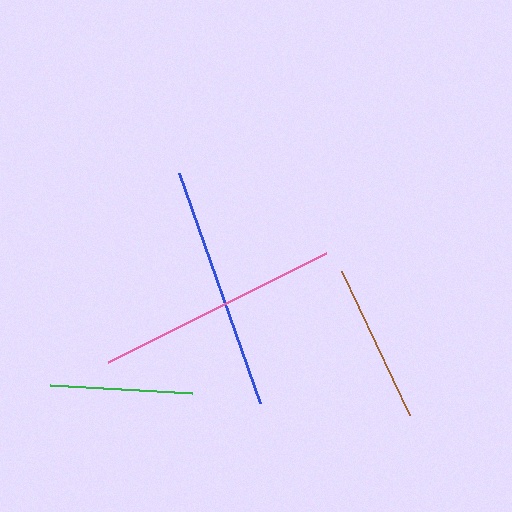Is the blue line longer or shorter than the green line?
The blue line is longer than the green line.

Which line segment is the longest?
The blue line is the longest at approximately 244 pixels.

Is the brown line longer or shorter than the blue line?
The blue line is longer than the brown line.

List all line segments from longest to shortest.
From longest to shortest: blue, pink, brown, green.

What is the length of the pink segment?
The pink segment is approximately 244 pixels long.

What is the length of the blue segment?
The blue segment is approximately 244 pixels long.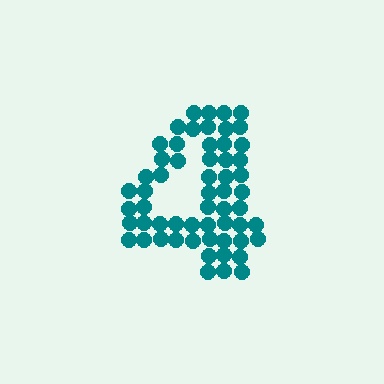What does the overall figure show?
The overall figure shows the digit 4.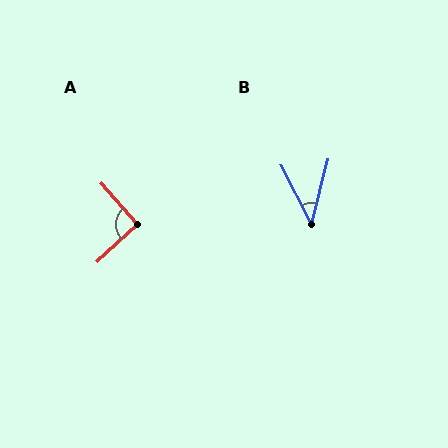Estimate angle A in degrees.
Approximately 91 degrees.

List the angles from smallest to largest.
B (42°), A (91°).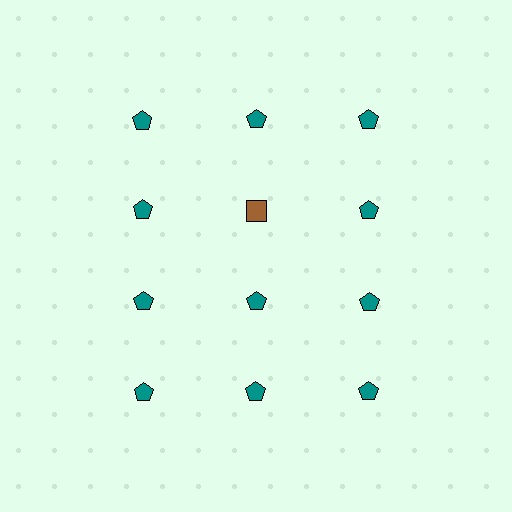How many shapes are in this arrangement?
There are 12 shapes arranged in a grid pattern.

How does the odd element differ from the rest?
It differs in both color (brown instead of teal) and shape (square instead of pentagon).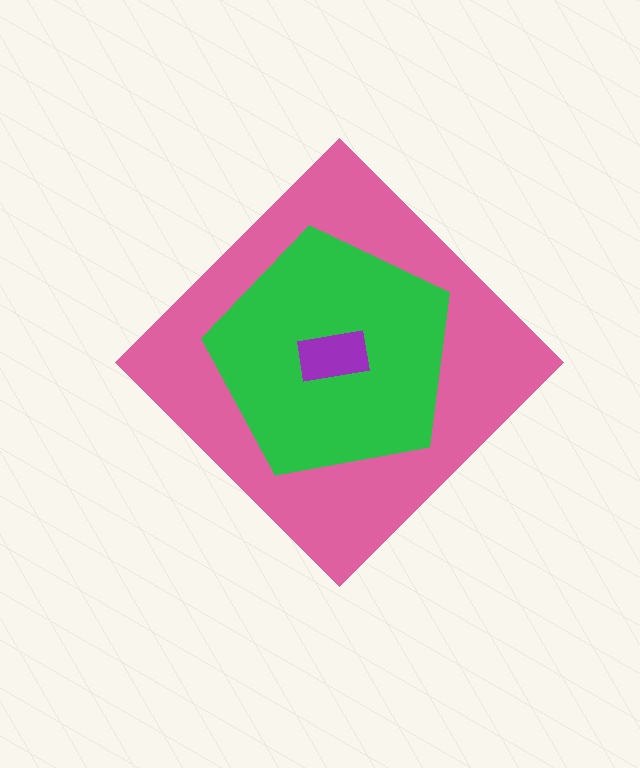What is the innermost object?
The purple rectangle.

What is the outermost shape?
The pink diamond.